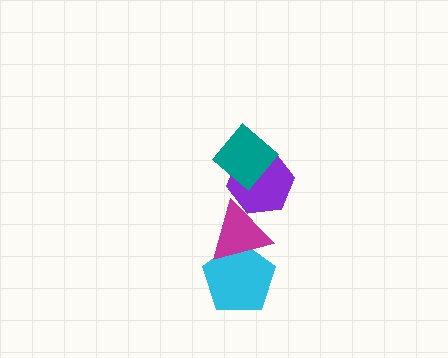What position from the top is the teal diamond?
The teal diamond is 1st from the top.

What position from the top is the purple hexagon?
The purple hexagon is 2nd from the top.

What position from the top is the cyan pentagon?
The cyan pentagon is 4th from the top.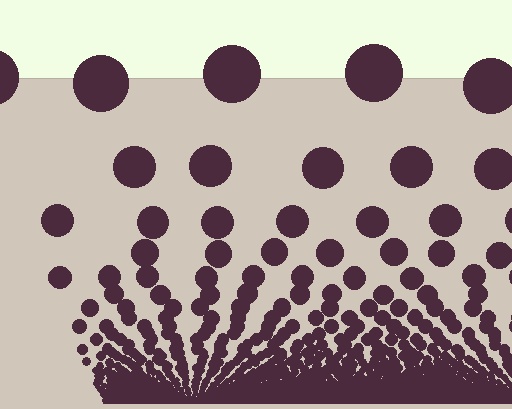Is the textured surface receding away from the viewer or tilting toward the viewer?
The surface appears to tilt toward the viewer. Texture elements get larger and sparser toward the top.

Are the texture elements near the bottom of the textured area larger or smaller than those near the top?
Smaller. The gradient is inverted — elements near the bottom are smaller and denser.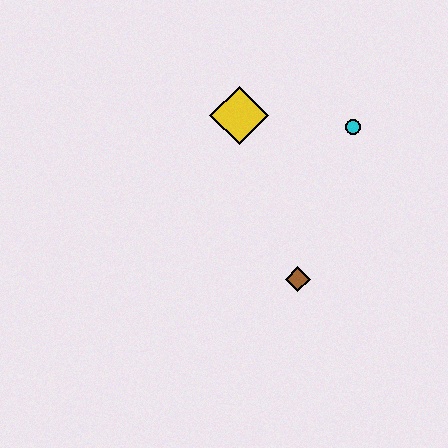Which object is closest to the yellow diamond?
The cyan circle is closest to the yellow diamond.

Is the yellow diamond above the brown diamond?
Yes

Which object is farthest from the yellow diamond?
The brown diamond is farthest from the yellow diamond.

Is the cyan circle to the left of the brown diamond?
No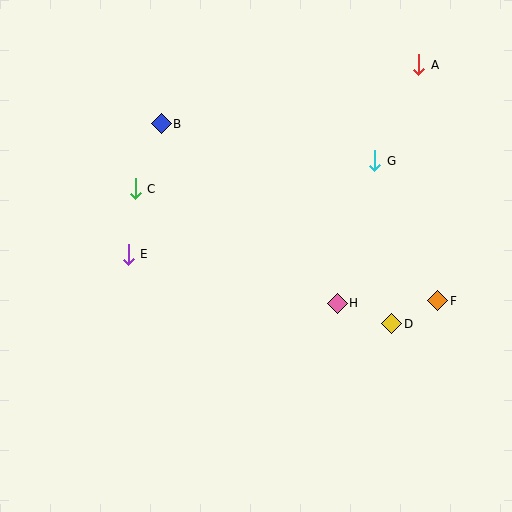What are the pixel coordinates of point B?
Point B is at (161, 124).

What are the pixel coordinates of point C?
Point C is at (135, 189).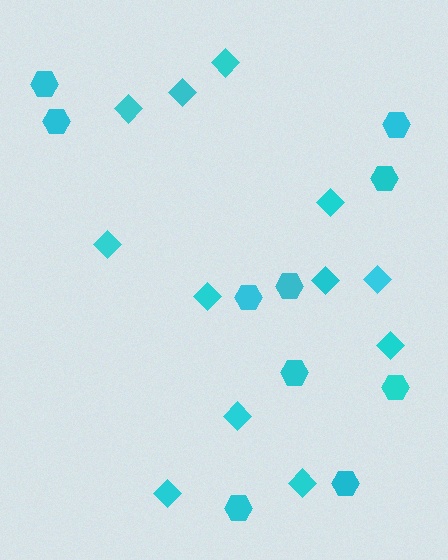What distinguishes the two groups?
There are 2 groups: one group of diamonds (12) and one group of hexagons (10).